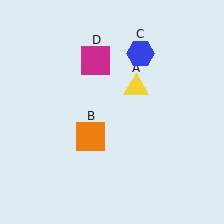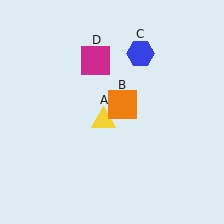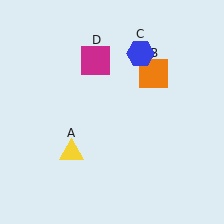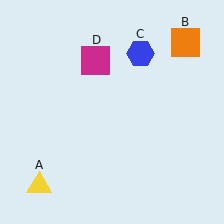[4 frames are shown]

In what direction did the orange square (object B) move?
The orange square (object B) moved up and to the right.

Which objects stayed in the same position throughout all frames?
Blue hexagon (object C) and magenta square (object D) remained stationary.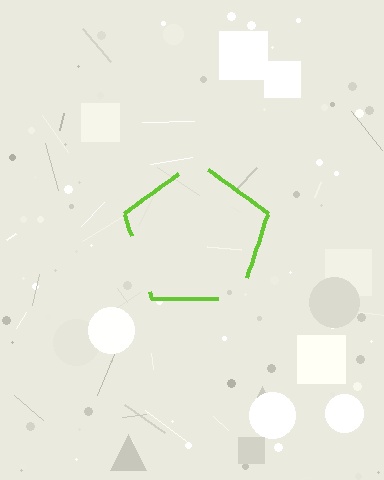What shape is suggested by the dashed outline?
The dashed outline suggests a pentagon.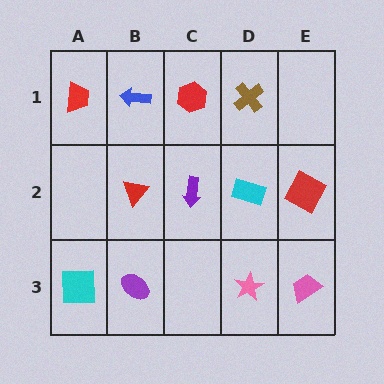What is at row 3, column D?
A pink star.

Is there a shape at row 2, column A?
No, that cell is empty.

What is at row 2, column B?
A red triangle.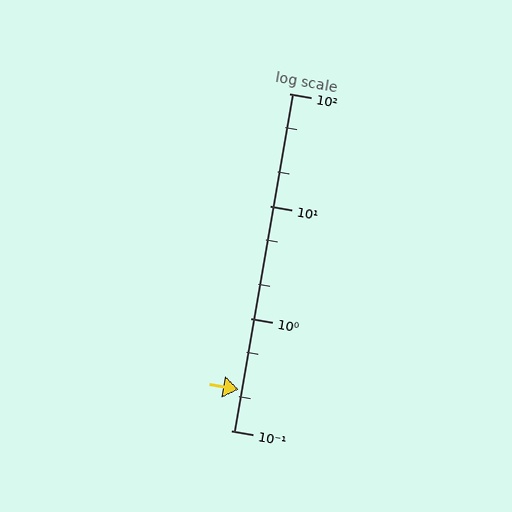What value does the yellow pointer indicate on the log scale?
The pointer indicates approximately 0.23.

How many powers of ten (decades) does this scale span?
The scale spans 3 decades, from 0.1 to 100.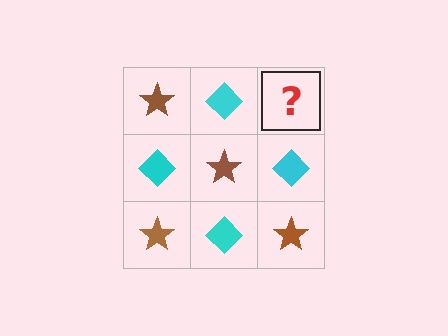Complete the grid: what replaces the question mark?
The question mark should be replaced with a brown star.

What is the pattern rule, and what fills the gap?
The rule is that it alternates brown star and cyan diamond in a checkerboard pattern. The gap should be filled with a brown star.